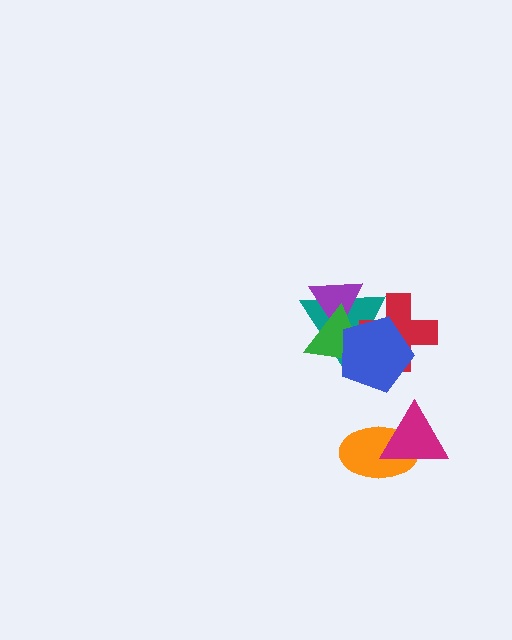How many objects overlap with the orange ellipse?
1 object overlaps with the orange ellipse.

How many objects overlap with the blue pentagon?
3 objects overlap with the blue pentagon.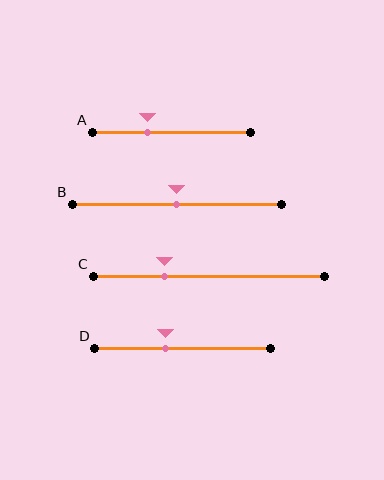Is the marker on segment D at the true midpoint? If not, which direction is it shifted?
No, the marker on segment D is shifted to the left by about 9% of the segment length.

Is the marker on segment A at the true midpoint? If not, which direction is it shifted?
No, the marker on segment A is shifted to the left by about 15% of the segment length.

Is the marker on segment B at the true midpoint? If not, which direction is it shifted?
Yes, the marker on segment B is at the true midpoint.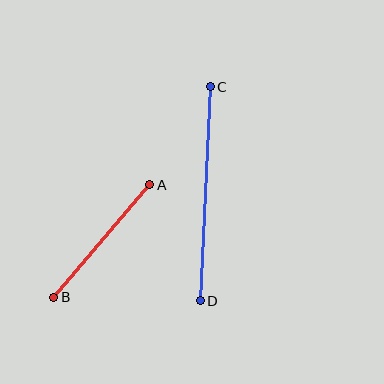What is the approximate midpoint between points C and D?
The midpoint is at approximately (205, 194) pixels.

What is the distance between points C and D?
The distance is approximately 214 pixels.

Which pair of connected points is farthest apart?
Points C and D are farthest apart.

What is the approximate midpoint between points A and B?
The midpoint is at approximately (102, 241) pixels.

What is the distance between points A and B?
The distance is approximately 148 pixels.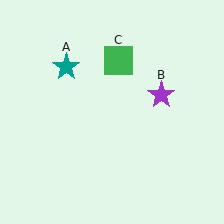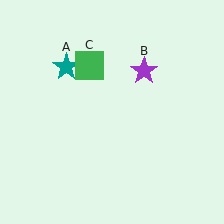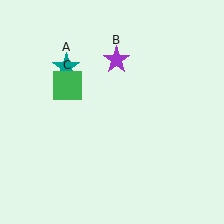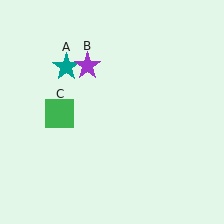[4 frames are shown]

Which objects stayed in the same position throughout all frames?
Teal star (object A) remained stationary.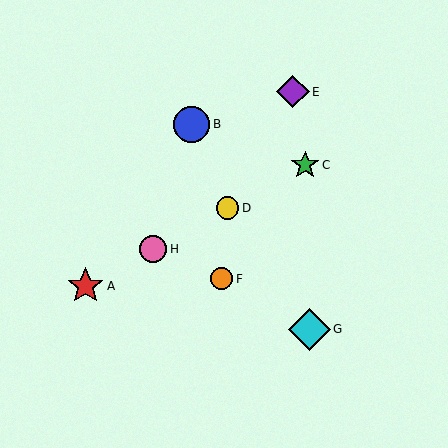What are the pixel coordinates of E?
Object E is at (293, 92).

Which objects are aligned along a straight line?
Objects A, C, D, H are aligned along a straight line.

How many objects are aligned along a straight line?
4 objects (A, C, D, H) are aligned along a straight line.